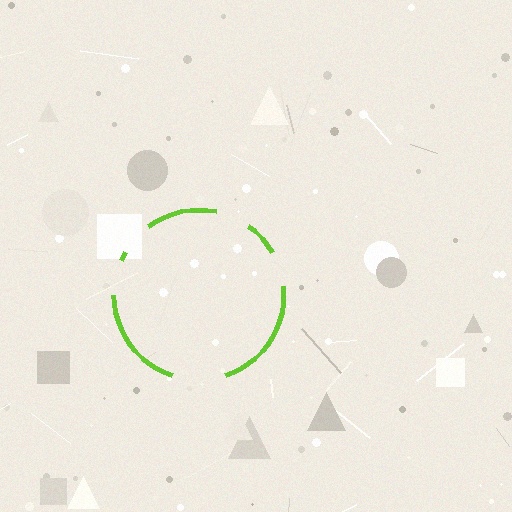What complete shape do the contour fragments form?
The contour fragments form a circle.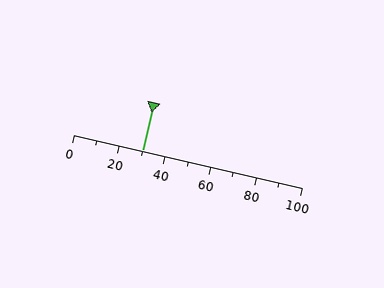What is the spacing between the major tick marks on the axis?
The major ticks are spaced 20 apart.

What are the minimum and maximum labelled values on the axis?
The axis runs from 0 to 100.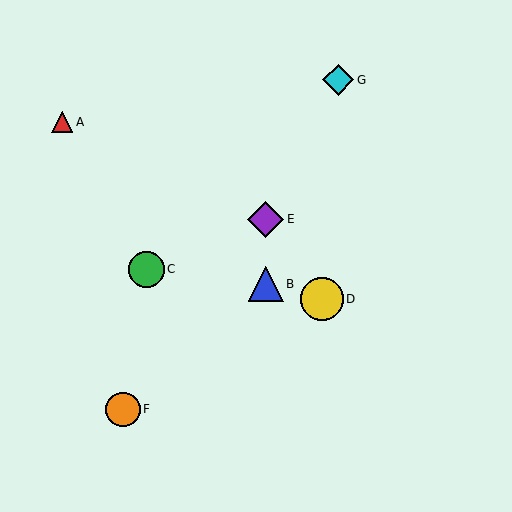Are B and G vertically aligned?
No, B is at x≈266 and G is at x≈338.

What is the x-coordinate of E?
Object E is at x≈266.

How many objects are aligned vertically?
2 objects (B, E) are aligned vertically.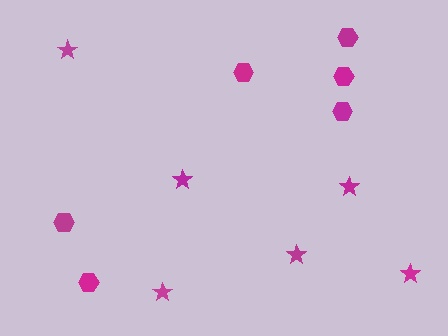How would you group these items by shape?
There are 2 groups: one group of hexagons (6) and one group of stars (6).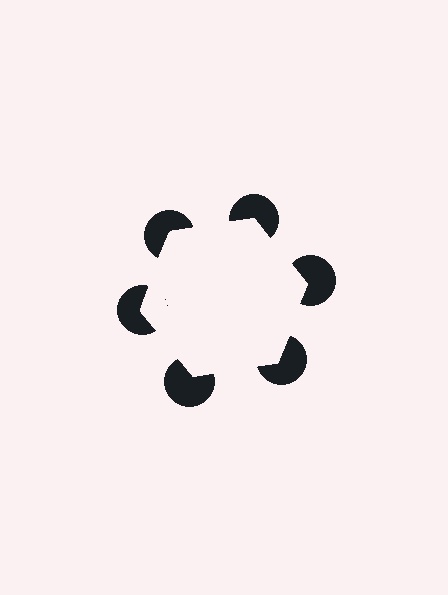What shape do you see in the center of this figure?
An illusory hexagon — its edges are inferred from the aligned wedge cuts in the pac-man discs, not physically drawn.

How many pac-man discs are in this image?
There are 6 — one at each vertex of the illusory hexagon.